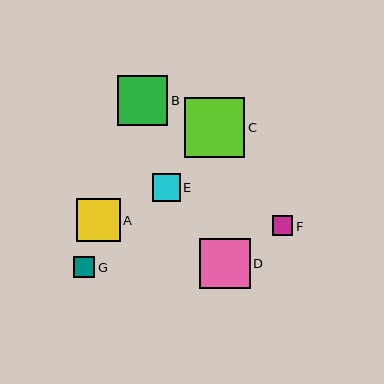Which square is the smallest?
Square F is the smallest with a size of approximately 20 pixels.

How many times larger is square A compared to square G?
Square A is approximately 2.0 times the size of square G.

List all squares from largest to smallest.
From largest to smallest: C, D, B, A, E, G, F.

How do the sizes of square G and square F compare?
Square G and square F are approximately the same size.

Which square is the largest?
Square C is the largest with a size of approximately 60 pixels.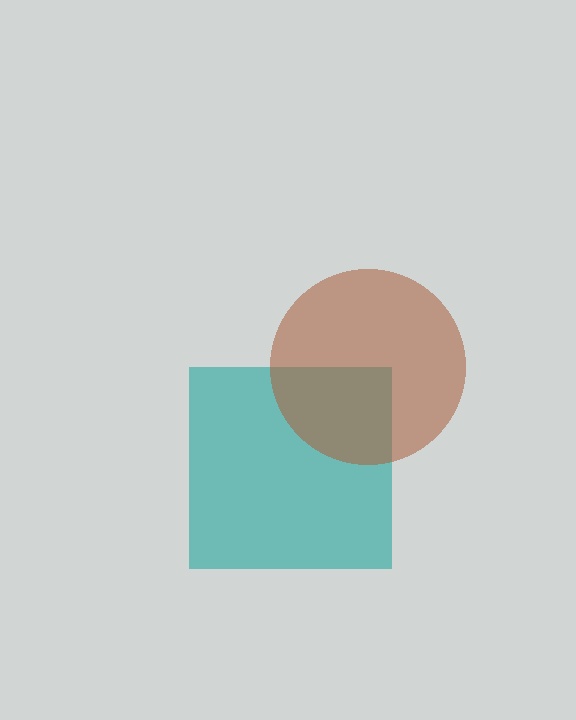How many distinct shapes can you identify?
There are 2 distinct shapes: a teal square, a brown circle.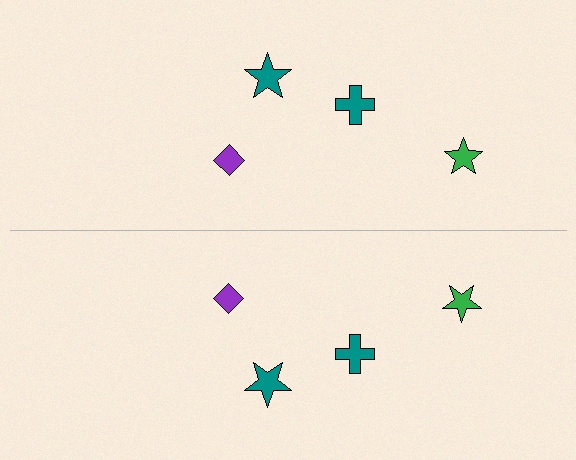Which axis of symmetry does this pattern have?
The pattern has a horizontal axis of symmetry running through the center of the image.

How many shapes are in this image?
There are 8 shapes in this image.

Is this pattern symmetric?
Yes, this pattern has bilateral (reflection) symmetry.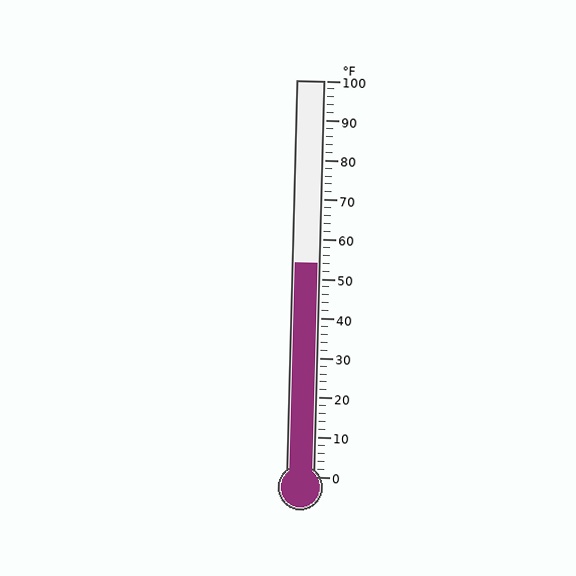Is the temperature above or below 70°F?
The temperature is below 70°F.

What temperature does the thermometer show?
The thermometer shows approximately 54°F.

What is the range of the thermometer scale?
The thermometer scale ranges from 0°F to 100°F.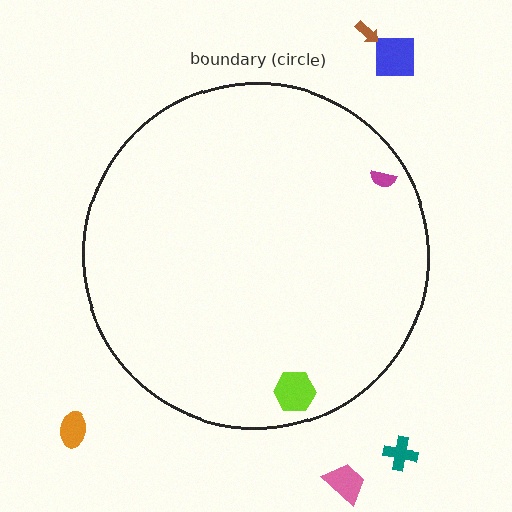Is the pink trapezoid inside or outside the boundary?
Outside.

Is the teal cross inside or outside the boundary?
Outside.